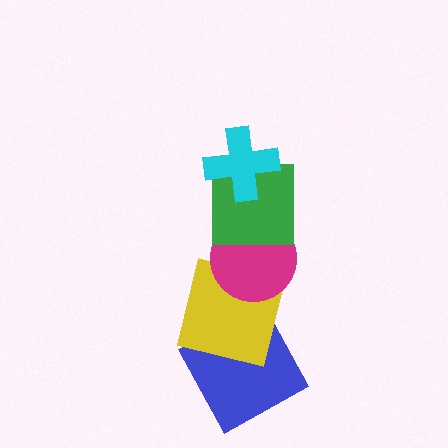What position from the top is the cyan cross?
The cyan cross is 1st from the top.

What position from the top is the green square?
The green square is 2nd from the top.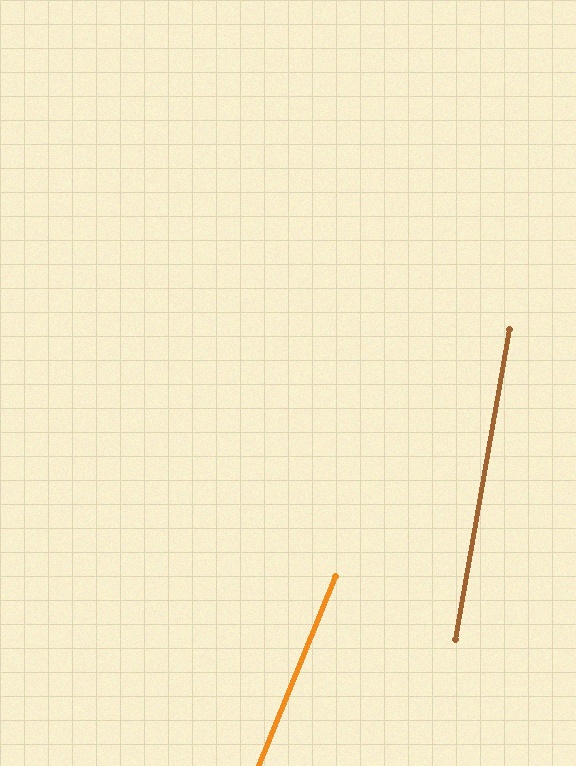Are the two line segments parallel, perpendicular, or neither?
Neither parallel nor perpendicular — they differ by about 12°.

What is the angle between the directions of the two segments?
Approximately 12 degrees.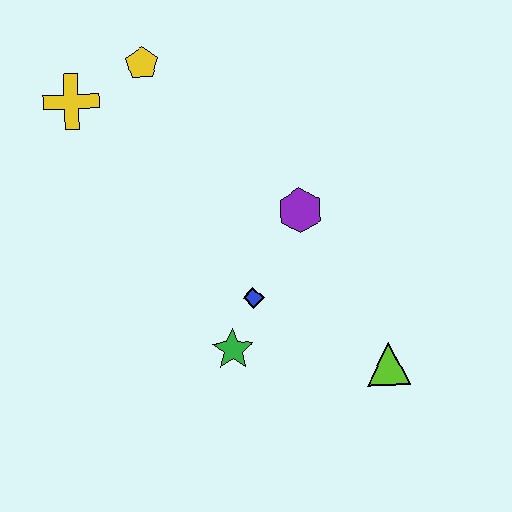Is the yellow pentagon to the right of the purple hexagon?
No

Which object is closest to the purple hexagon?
The blue diamond is closest to the purple hexagon.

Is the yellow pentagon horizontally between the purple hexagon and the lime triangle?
No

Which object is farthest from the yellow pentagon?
The lime triangle is farthest from the yellow pentagon.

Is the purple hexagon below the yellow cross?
Yes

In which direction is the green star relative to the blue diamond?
The green star is below the blue diamond.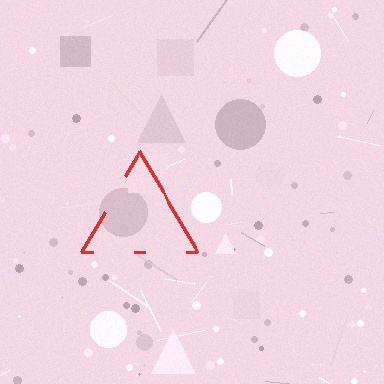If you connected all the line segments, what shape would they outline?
They would outline a triangle.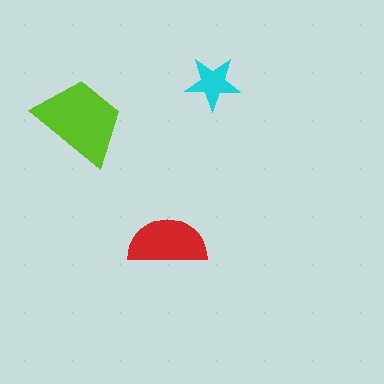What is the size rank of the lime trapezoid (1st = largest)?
1st.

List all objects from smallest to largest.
The cyan star, the red semicircle, the lime trapezoid.